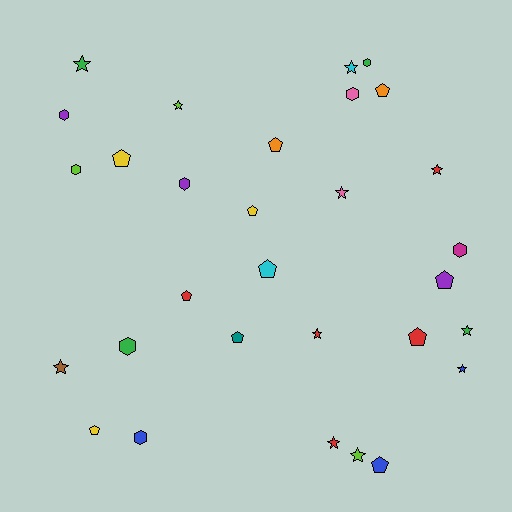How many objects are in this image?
There are 30 objects.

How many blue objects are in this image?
There are 3 blue objects.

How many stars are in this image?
There are 11 stars.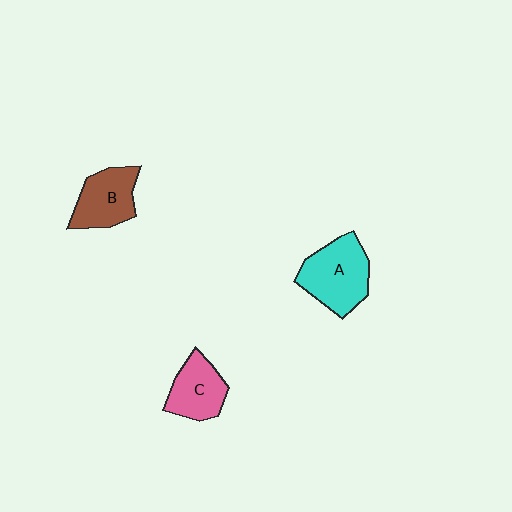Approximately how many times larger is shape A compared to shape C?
Approximately 1.4 times.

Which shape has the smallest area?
Shape C (pink).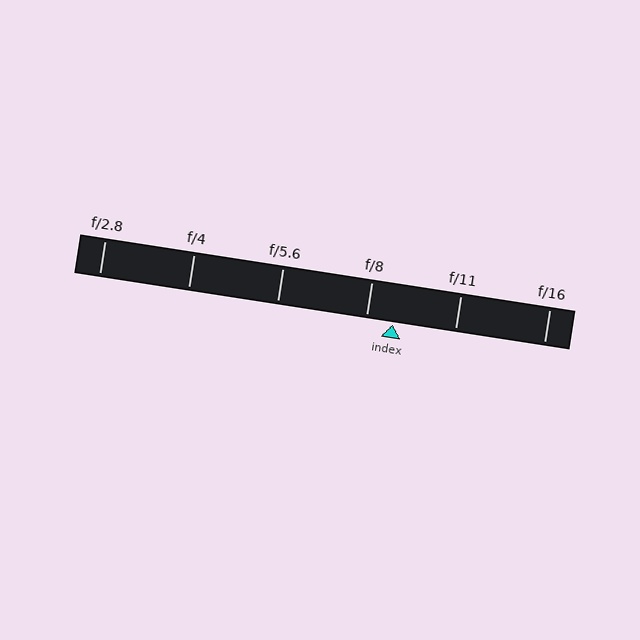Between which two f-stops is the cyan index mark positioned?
The index mark is between f/8 and f/11.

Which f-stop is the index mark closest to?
The index mark is closest to f/8.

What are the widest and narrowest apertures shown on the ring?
The widest aperture shown is f/2.8 and the narrowest is f/16.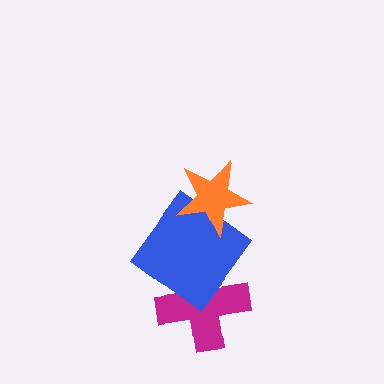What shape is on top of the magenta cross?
The blue diamond is on top of the magenta cross.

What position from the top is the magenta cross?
The magenta cross is 3rd from the top.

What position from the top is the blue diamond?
The blue diamond is 2nd from the top.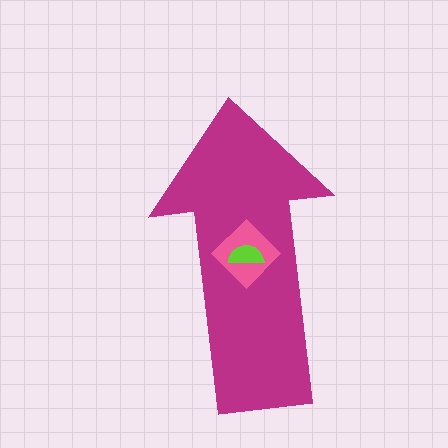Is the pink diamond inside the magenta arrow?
Yes.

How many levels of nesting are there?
3.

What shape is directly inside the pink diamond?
The lime semicircle.